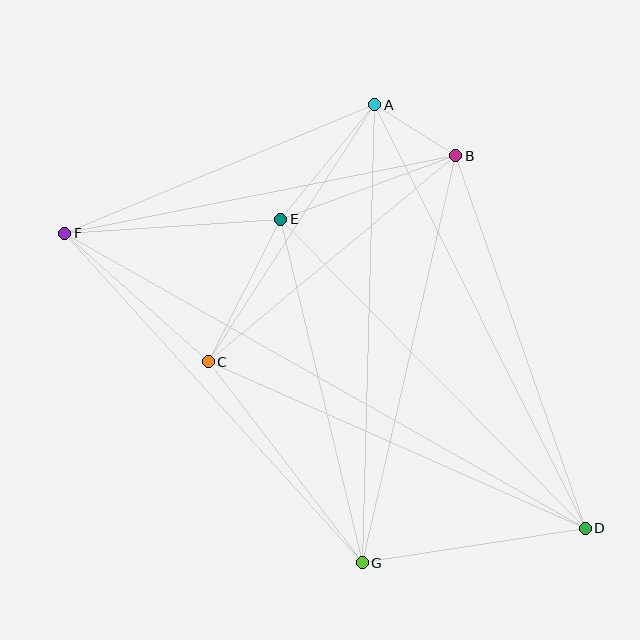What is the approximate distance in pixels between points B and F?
The distance between B and F is approximately 399 pixels.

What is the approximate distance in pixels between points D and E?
The distance between D and E is approximately 434 pixels.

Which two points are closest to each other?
Points A and B are closest to each other.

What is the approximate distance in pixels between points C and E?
The distance between C and E is approximately 160 pixels.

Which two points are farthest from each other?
Points D and F are farthest from each other.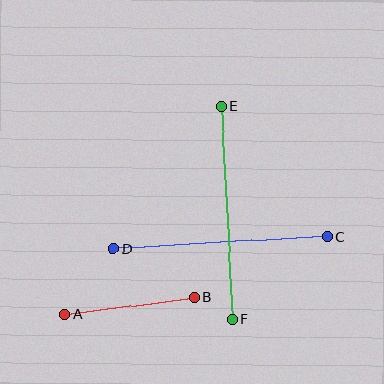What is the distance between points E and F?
The distance is approximately 214 pixels.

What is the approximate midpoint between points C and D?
The midpoint is at approximately (220, 243) pixels.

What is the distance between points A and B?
The distance is approximately 131 pixels.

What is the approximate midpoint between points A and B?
The midpoint is at approximately (130, 306) pixels.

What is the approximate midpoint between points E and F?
The midpoint is at approximately (227, 213) pixels.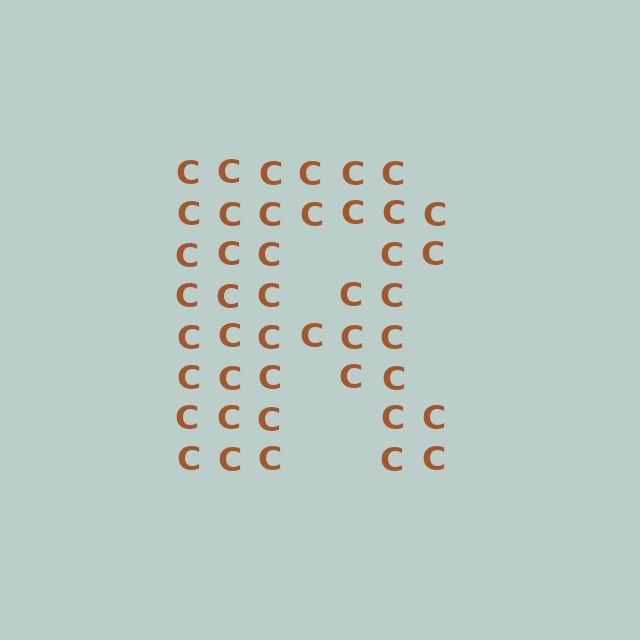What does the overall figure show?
The overall figure shows the letter R.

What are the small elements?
The small elements are letter C's.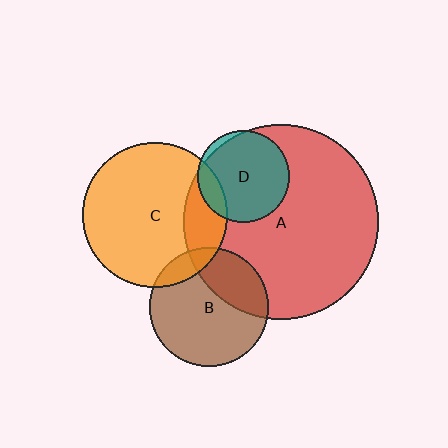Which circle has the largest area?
Circle A (red).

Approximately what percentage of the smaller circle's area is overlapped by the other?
Approximately 10%.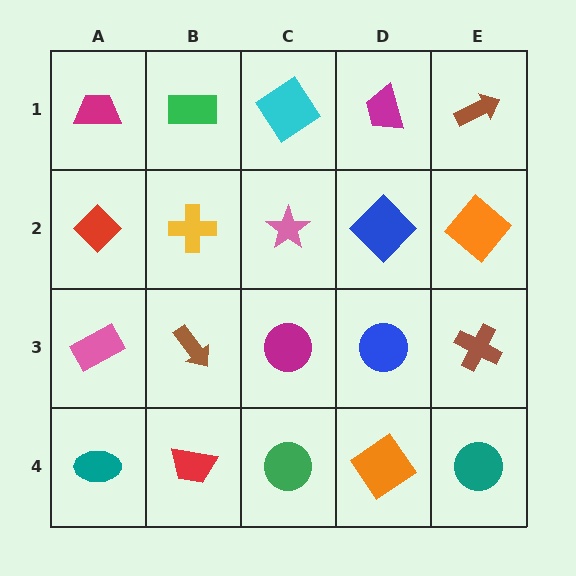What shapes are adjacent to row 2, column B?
A green rectangle (row 1, column B), a brown arrow (row 3, column B), a red diamond (row 2, column A), a pink star (row 2, column C).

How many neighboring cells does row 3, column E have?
3.